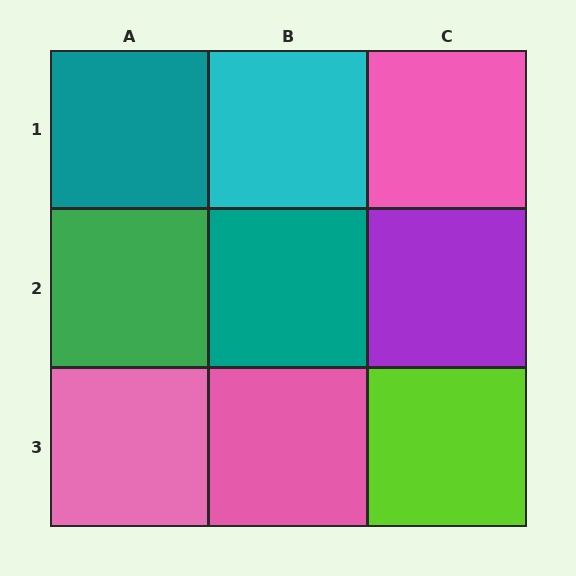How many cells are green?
1 cell is green.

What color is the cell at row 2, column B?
Teal.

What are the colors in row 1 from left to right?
Teal, cyan, pink.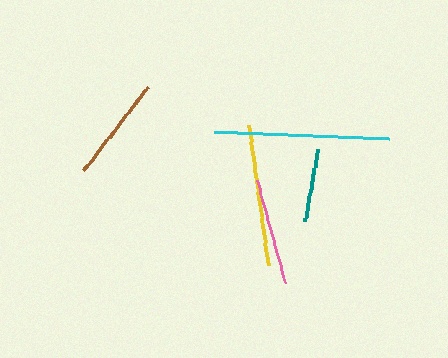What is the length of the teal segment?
The teal segment is approximately 73 pixels long.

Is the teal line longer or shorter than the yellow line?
The yellow line is longer than the teal line.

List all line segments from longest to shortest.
From longest to shortest: cyan, yellow, pink, brown, teal.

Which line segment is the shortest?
The teal line is the shortest at approximately 73 pixels.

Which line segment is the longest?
The cyan line is the longest at approximately 175 pixels.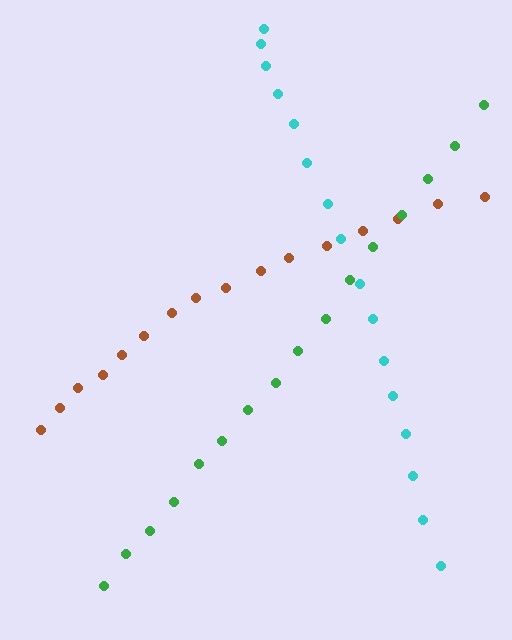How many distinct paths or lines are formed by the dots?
There are 3 distinct paths.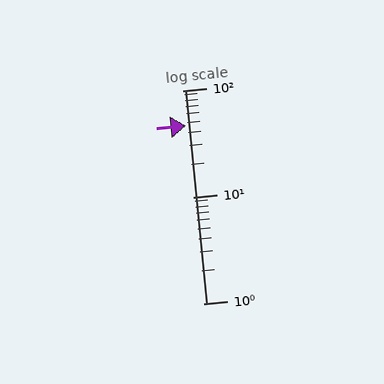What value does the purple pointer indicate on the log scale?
The pointer indicates approximately 47.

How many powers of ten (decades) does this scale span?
The scale spans 2 decades, from 1 to 100.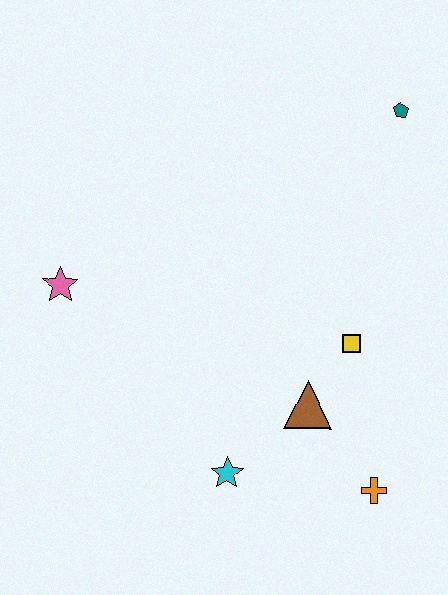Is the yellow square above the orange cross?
Yes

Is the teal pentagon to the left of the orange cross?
No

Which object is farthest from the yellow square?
The pink star is farthest from the yellow square.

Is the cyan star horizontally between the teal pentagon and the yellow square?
No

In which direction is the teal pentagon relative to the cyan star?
The teal pentagon is above the cyan star.